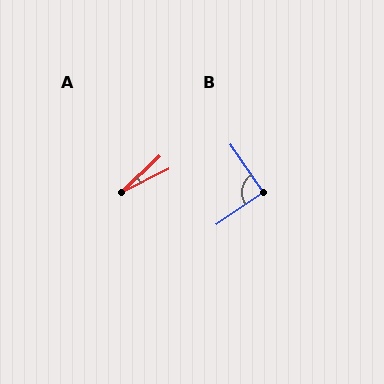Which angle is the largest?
B, at approximately 89 degrees.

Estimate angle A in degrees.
Approximately 17 degrees.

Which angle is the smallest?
A, at approximately 17 degrees.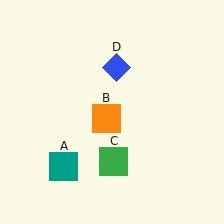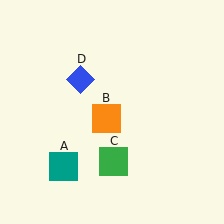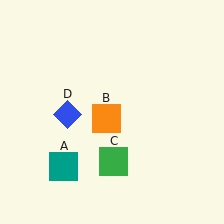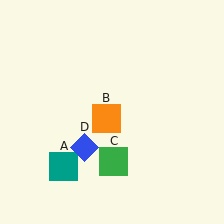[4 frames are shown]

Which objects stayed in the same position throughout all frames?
Teal square (object A) and orange square (object B) and green square (object C) remained stationary.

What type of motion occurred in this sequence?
The blue diamond (object D) rotated counterclockwise around the center of the scene.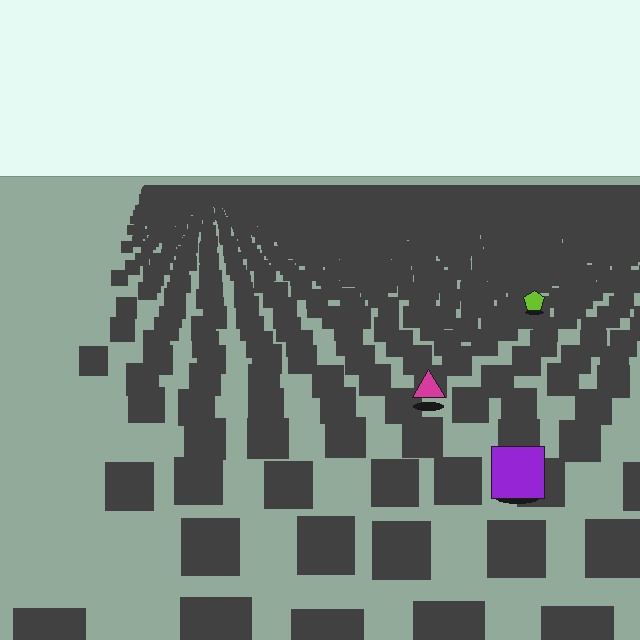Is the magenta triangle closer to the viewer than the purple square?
No. The purple square is closer — you can tell from the texture gradient: the ground texture is coarser near it.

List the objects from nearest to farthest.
From nearest to farthest: the purple square, the magenta triangle, the lime pentagon.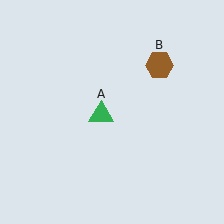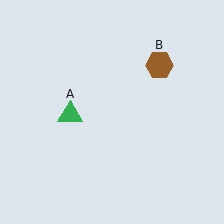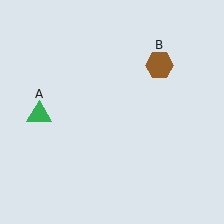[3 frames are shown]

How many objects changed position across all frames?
1 object changed position: green triangle (object A).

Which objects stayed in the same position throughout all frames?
Brown hexagon (object B) remained stationary.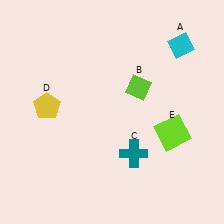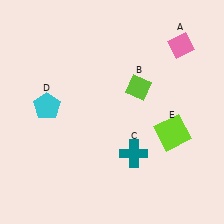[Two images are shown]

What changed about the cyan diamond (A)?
In Image 1, A is cyan. In Image 2, it changed to pink.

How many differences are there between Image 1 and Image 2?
There are 2 differences between the two images.